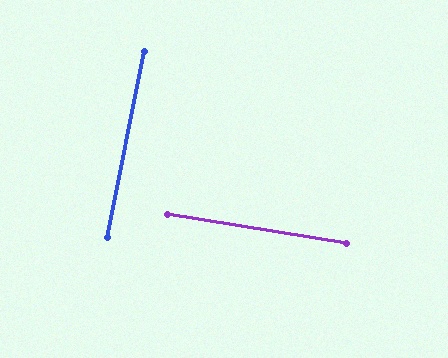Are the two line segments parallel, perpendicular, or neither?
Perpendicular — they meet at approximately 88°.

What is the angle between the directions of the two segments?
Approximately 88 degrees.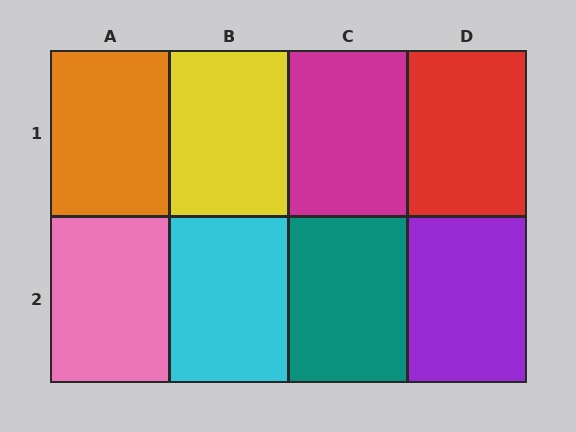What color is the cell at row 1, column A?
Orange.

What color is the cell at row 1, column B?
Yellow.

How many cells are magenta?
1 cell is magenta.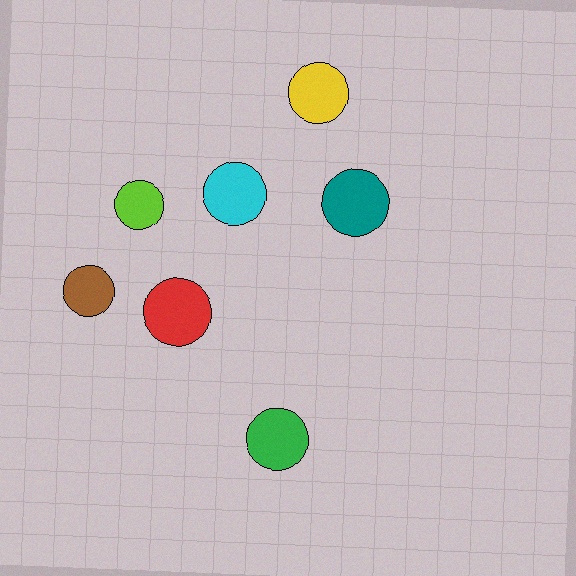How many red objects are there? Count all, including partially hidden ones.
There is 1 red object.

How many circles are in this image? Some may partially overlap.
There are 7 circles.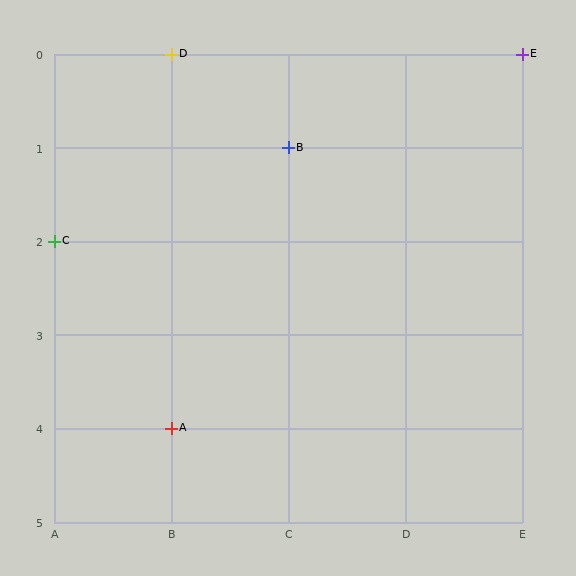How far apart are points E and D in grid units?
Points E and D are 3 columns apart.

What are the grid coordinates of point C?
Point C is at grid coordinates (A, 2).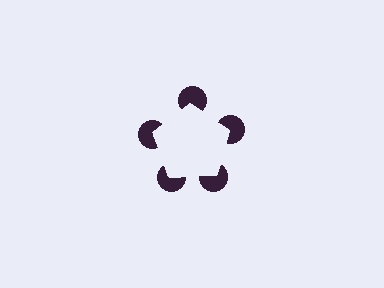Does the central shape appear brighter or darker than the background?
It typically appears slightly brighter than the background, even though no actual brightness change is drawn.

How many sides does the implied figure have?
5 sides.